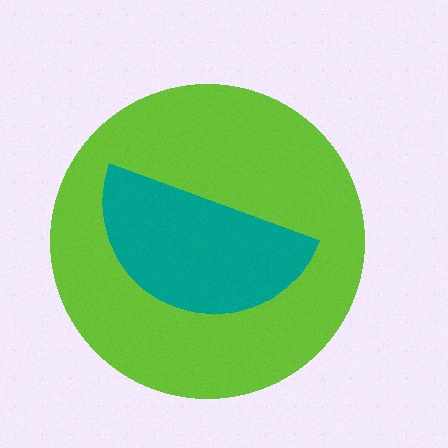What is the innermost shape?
The teal semicircle.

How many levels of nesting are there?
2.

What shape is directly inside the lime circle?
The teal semicircle.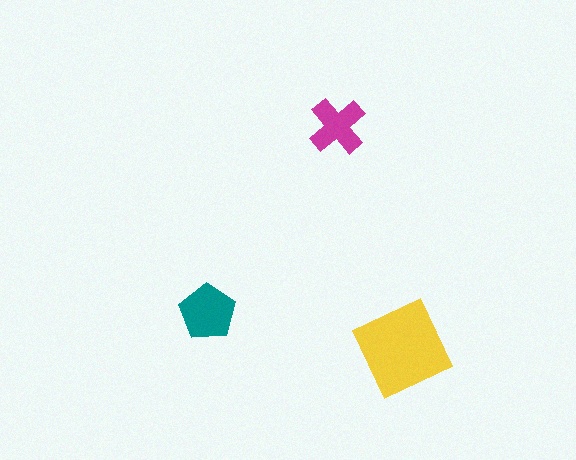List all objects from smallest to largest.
The magenta cross, the teal pentagon, the yellow diamond.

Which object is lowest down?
The yellow diamond is bottommost.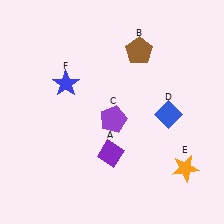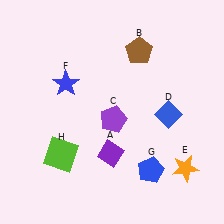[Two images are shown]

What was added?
A blue pentagon (G), a lime square (H) were added in Image 2.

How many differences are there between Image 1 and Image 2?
There are 2 differences between the two images.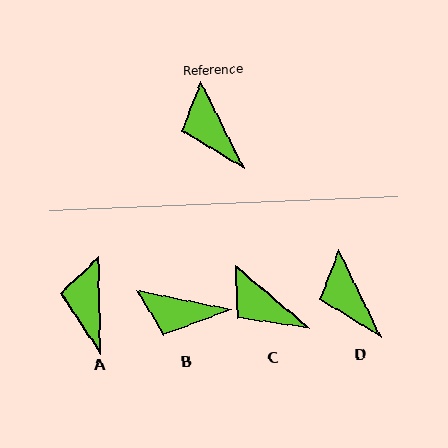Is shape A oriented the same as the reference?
No, it is off by about 25 degrees.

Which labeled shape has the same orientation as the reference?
D.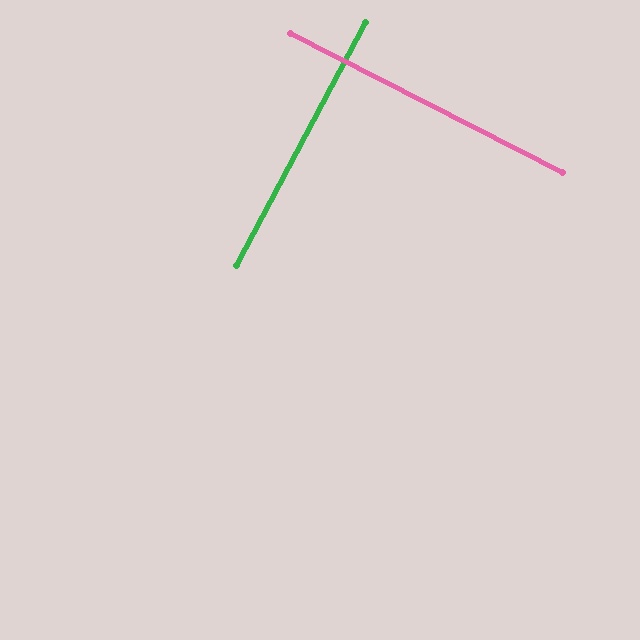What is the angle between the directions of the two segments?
Approximately 89 degrees.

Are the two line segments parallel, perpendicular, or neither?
Perpendicular — they meet at approximately 89°.